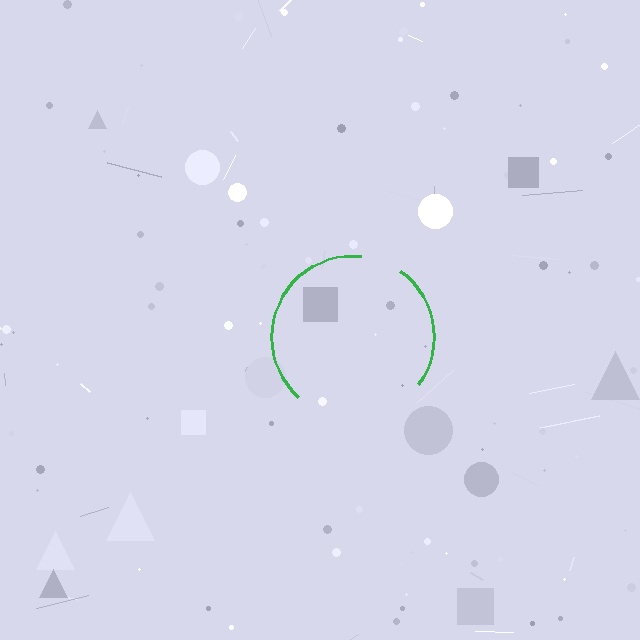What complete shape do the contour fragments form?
The contour fragments form a circle.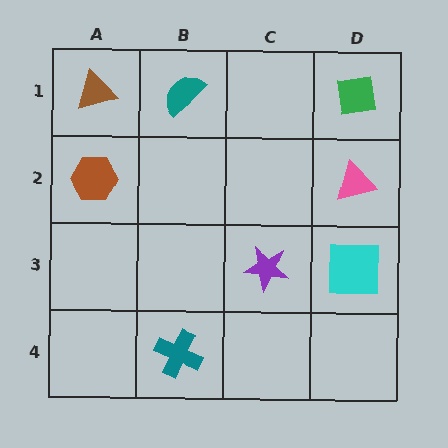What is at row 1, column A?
A brown triangle.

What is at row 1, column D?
A green square.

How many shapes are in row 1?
3 shapes.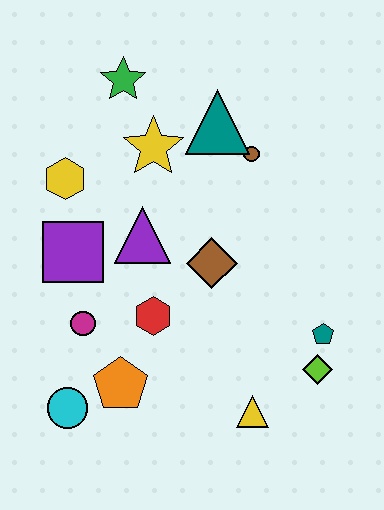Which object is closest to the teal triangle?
The brown circle is closest to the teal triangle.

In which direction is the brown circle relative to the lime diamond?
The brown circle is above the lime diamond.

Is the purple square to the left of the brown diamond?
Yes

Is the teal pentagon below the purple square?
Yes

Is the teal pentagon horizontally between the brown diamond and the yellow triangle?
No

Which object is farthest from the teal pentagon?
The green star is farthest from the teal pentagon.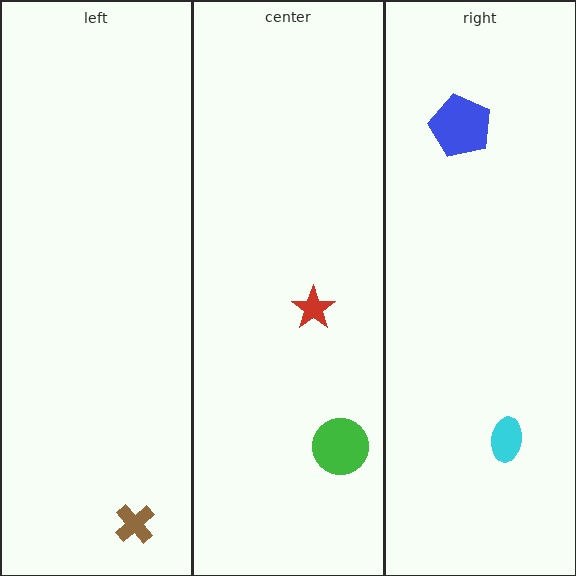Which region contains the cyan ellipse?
The right region.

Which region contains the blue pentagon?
The right region.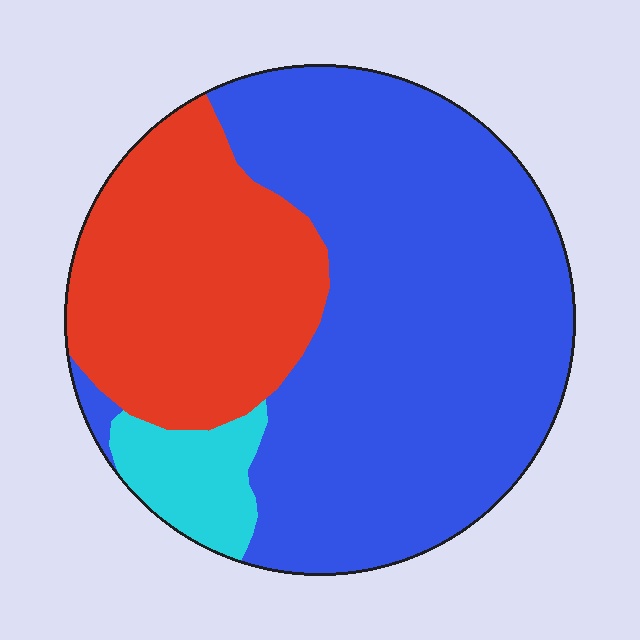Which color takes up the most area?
Blue, at roughly 65%.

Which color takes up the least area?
Cyan, at roughly 10%.